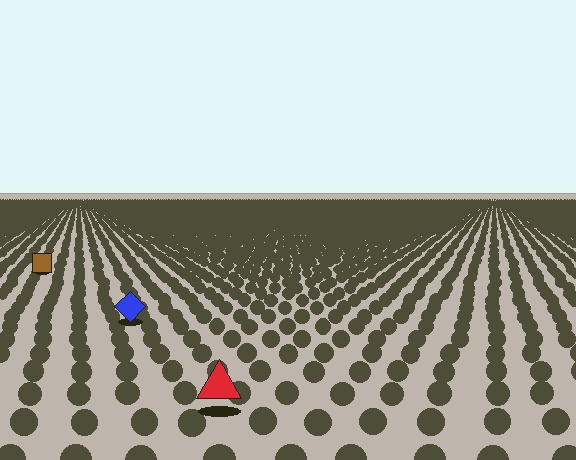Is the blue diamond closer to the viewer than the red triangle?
No. The red triangle is closer — you can tell from the texture gradient: the ground texture is coarser near it.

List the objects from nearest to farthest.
From nearest to farthest: the red triangle, the blue diamond, the brown square.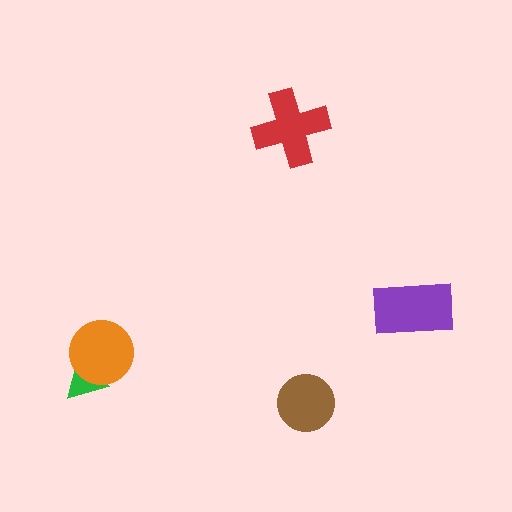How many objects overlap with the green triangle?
1 object overlaps with the green triangle.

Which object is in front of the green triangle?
The orange circle is in front of the green triangle.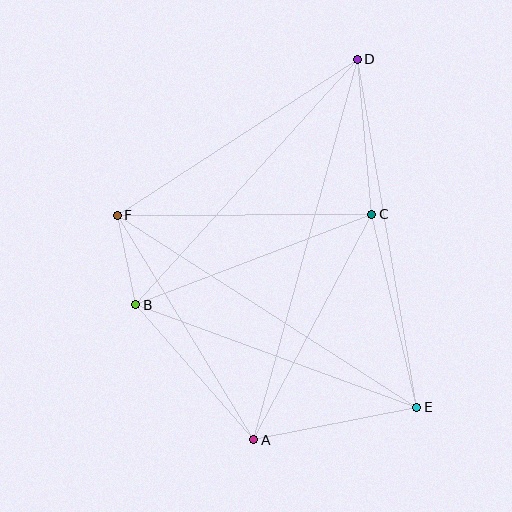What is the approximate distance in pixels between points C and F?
The distance between C and F is approximately 255 pixels.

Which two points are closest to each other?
Points B and F are closest to each other.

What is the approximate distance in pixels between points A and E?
The distance between A and E is approximately 166 pixels.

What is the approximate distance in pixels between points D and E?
The distance between D and E is approximately 353 pixels.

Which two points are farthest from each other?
Points A and D are farthest from each other.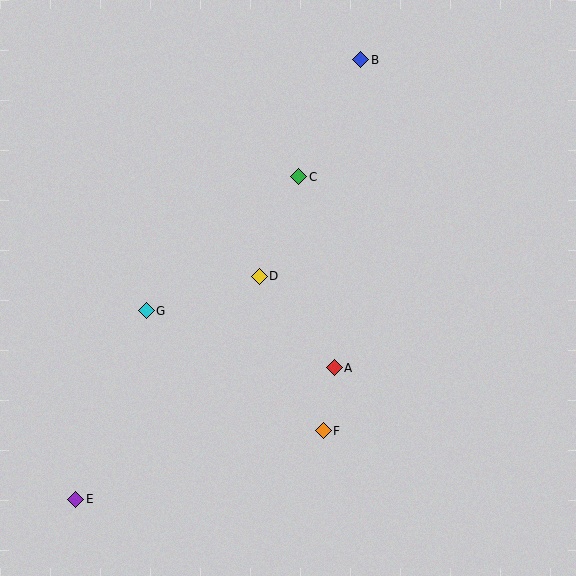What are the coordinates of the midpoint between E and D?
The midpoint between E and D is at (168, 388).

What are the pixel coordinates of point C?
Point C is at (299, 177).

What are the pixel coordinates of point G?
Point G is at (146, 311).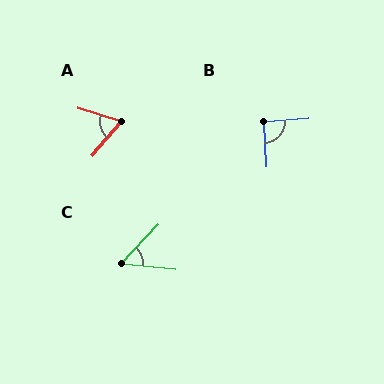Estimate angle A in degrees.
Approximately 67 degrees.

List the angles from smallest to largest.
C (53°), A (67°), B (92°).